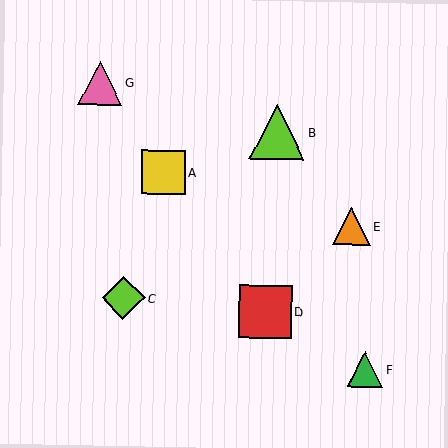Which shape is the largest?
The lime triangle (labeled B) is the largest.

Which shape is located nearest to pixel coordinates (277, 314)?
The red square (labeled D) at (265, 312) is nearest to that location.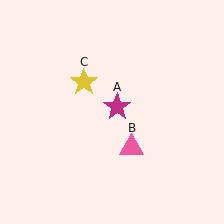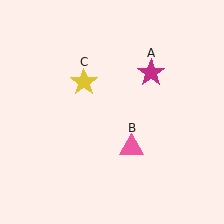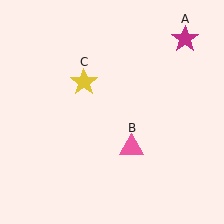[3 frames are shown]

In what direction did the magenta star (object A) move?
The magenta star (object A) moved up and to the right.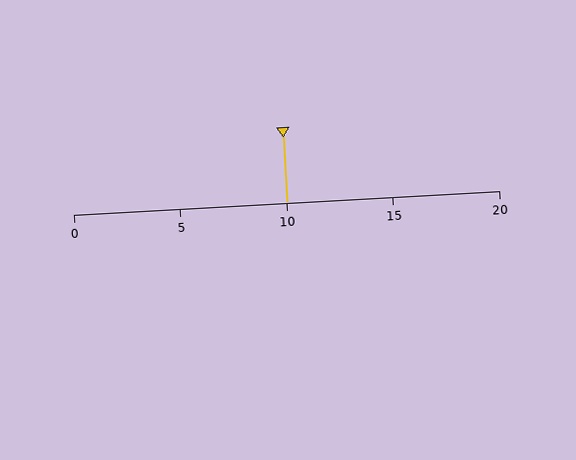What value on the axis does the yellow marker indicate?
The marker indicates approximately 10.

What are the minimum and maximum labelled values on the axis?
The axis runs from 0 to 20.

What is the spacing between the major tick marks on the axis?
The major ticks are spaced 5 apart.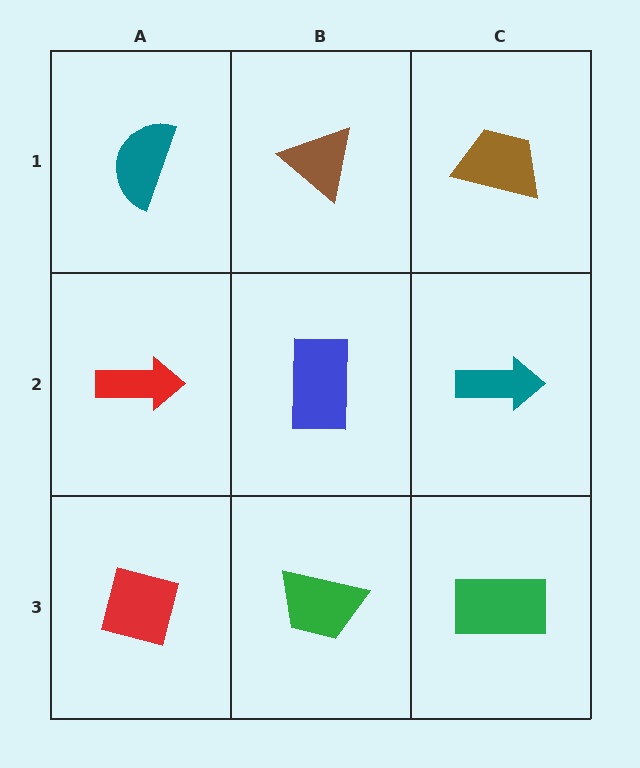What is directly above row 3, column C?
A teal arrow.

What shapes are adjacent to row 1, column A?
A red arrow (row 2, column A), a brown triangle (row 1, column B).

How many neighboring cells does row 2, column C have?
3.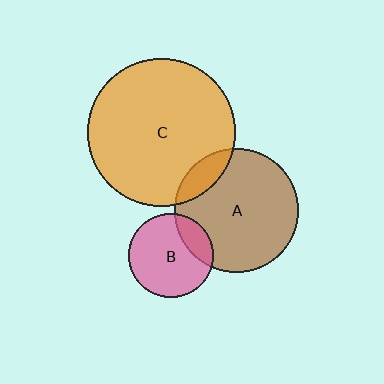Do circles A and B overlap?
Yes.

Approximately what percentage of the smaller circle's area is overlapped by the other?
Approximately 20%.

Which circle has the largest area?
Circle C (orange).